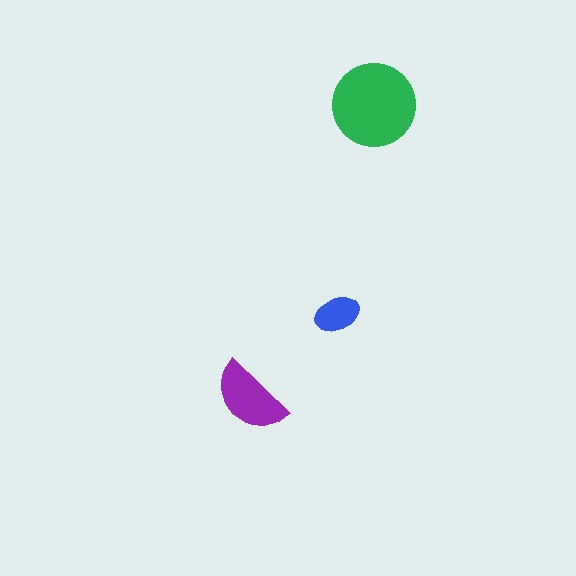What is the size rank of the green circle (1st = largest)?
1st.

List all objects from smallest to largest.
The blue ellipse, the purple semicircle, the green circle.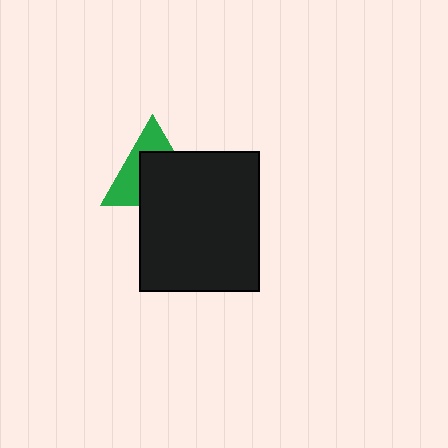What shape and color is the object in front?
The object in front is a black rectangle.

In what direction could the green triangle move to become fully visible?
The green triangle could move toward the upper-left. That would shift it out from behind the black rectangle entirely.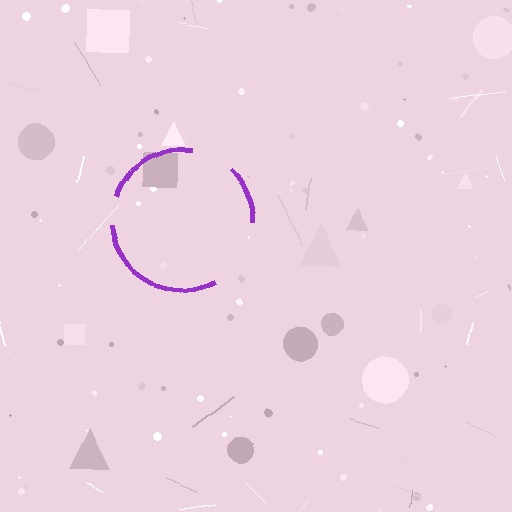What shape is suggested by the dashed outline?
The dashed outline suggests a circle.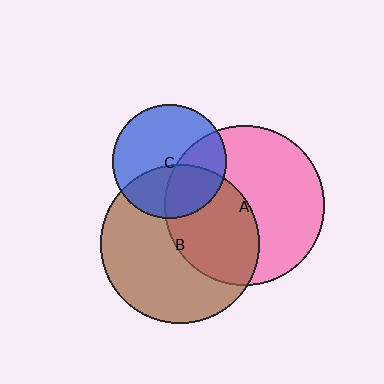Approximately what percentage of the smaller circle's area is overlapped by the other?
Approximately 40%.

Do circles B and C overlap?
Yes.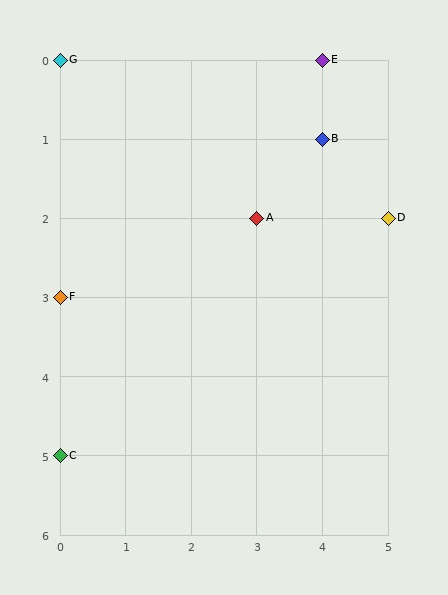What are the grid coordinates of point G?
Point G is at grid coordinates (0, 0).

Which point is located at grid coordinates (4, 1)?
Point B is at (4, 1).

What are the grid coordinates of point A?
Point A is at grid coordinates (3, 2).